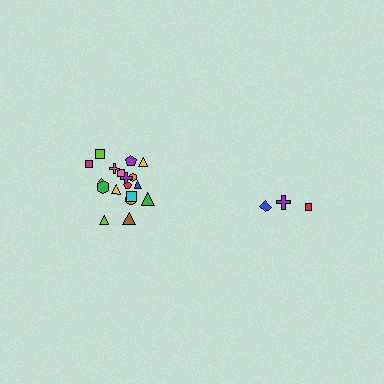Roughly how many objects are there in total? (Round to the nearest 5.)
Roughly 20 objects in total.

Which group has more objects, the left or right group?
The left group.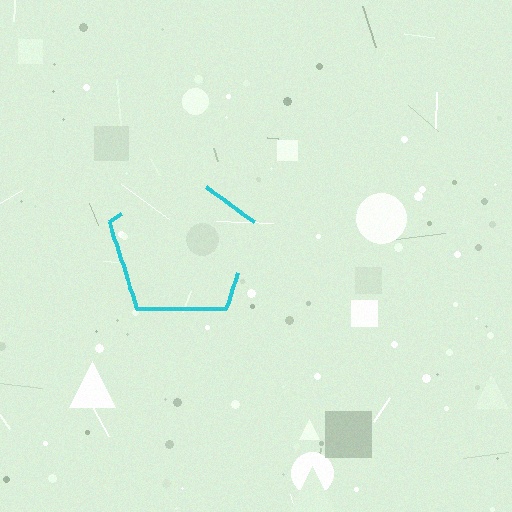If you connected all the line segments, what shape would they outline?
They would outline a pentagon.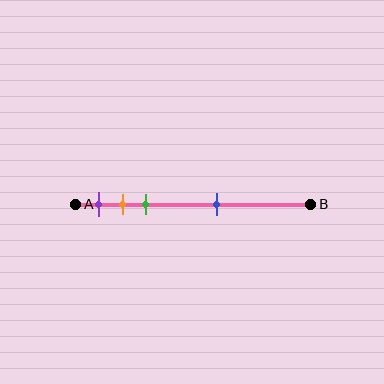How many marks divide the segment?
There are 4 marks dividing the segment.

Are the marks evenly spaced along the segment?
No, the marks are not evenly spaced.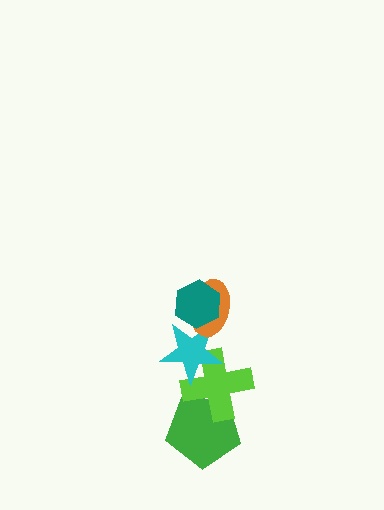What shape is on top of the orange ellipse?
The teal hexagon is on top of the orange ellipse.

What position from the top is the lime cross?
The lime cross is 4th from the top.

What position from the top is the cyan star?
The cyan star is 3rd from the top.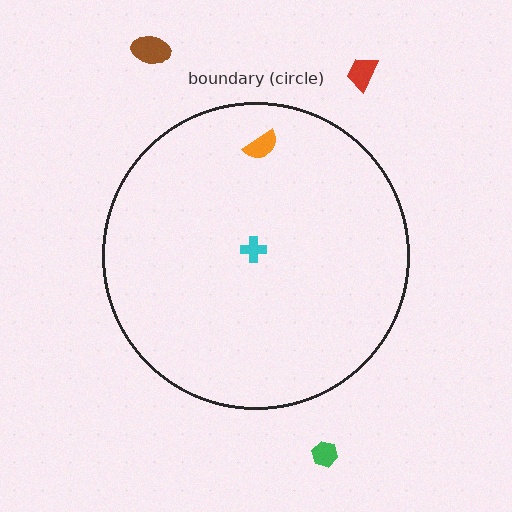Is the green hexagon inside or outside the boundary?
Outside.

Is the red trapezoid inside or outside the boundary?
Outside.